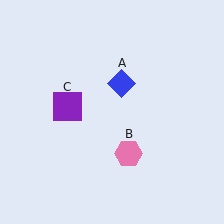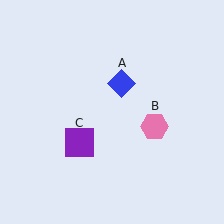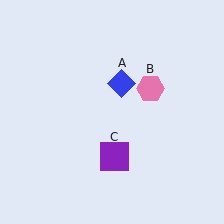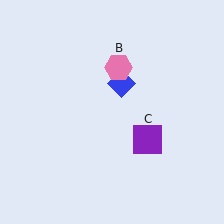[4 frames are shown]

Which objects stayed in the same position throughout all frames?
Blue diamond (object A) remained stationary.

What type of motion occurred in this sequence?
The pink hexagon (object B), purple square (object C) rotated counterclockwise around the center of the scene.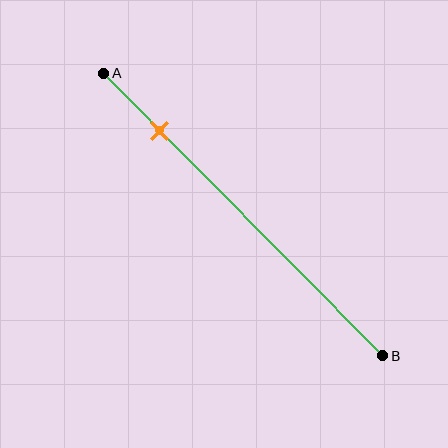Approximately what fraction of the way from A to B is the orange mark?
The orange mark is approximately 20% of the way from A to B.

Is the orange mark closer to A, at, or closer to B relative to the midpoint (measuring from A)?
The orange mark is closer to point A than the midpoint of segment AB.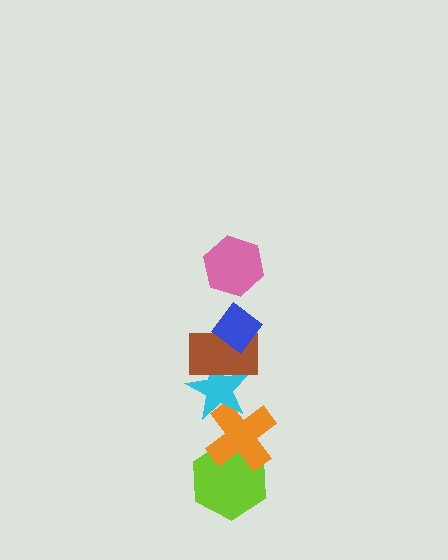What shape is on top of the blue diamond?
The pink hexagon is on top of the blue diamond.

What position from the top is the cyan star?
The cyan star is 4th from the top.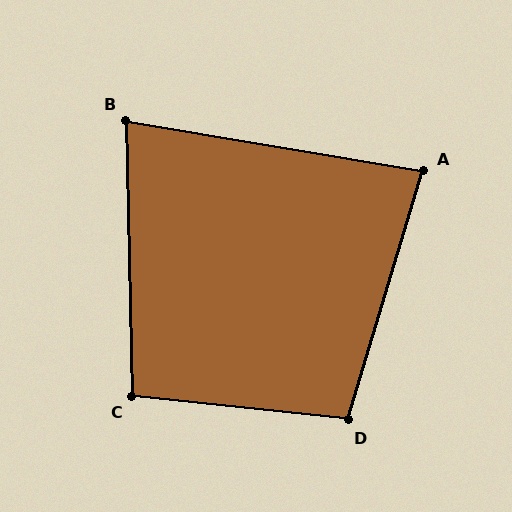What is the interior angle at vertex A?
Approximately 83 degrees (acute).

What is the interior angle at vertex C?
Approximately 97 degrees (obtuse).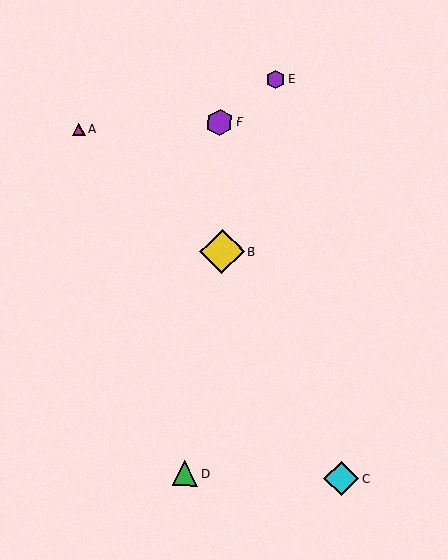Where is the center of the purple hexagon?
The center of the purple hexagon is at (276, 79).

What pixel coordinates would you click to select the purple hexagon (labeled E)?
Click at (276, 79) to select the purple hexagon E.